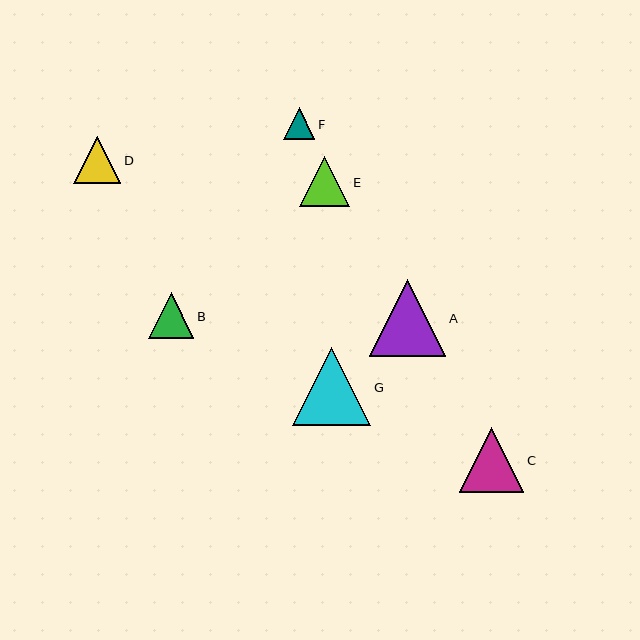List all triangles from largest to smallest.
From largest to smallest: G, A, C, E, D, B, F.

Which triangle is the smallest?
Triangle F is the smallest with a size of approximately 31 pixels.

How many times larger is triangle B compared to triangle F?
Triangle B is approximately 1.5 times the size of triangle F.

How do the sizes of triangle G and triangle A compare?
Triangle G and triangle A are approximately the same size.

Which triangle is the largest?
Triangle G is the largest with a size of approximately 78 pixels.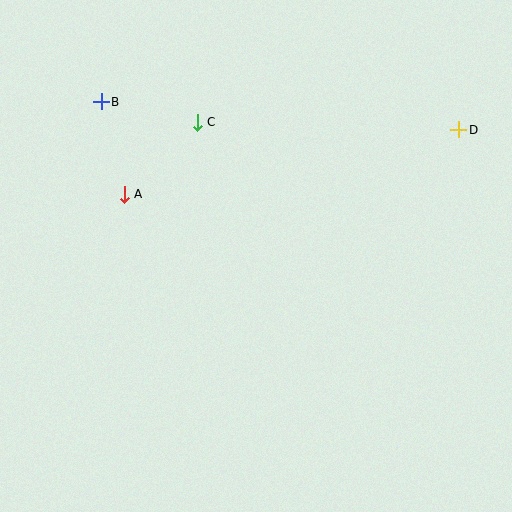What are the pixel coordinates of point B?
Point B is at (101, 102).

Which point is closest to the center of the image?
Point A at (124, 194) is closest to the center.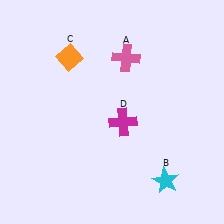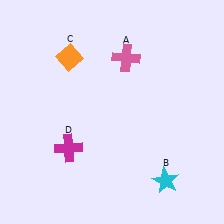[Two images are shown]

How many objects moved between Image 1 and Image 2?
1 object moved between the two images.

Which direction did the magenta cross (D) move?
The magenta cross (D) moved left.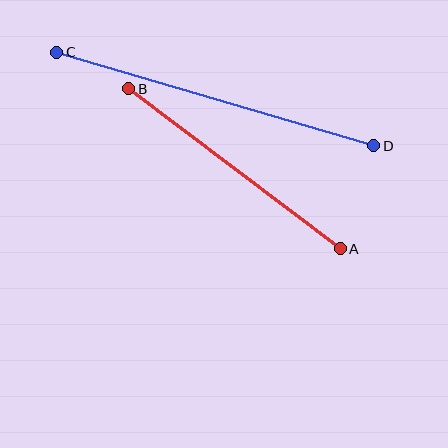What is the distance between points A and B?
The distance is approximately 265 pixels.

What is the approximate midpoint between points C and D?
The midpoint is at approximately (215, 99) pixels.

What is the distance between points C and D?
The distance is approximately 330 pixels.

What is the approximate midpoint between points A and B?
The midpoint is at approximately (235, 169) pixels.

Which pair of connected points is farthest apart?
Points C and D are farthest apart.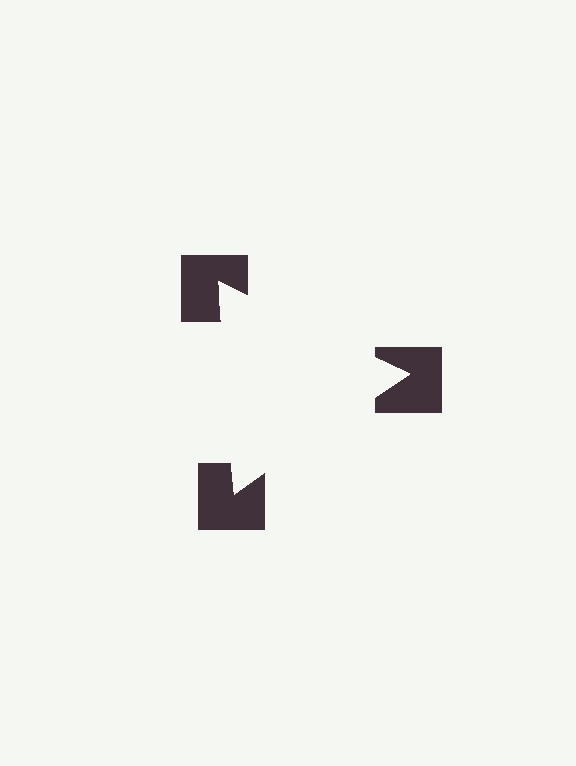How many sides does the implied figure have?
3 sides.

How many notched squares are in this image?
There are 3 — one at each vertex of the illusory triangle.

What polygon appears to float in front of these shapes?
An illusory triangle — its edges are inferred from the aligned wedge cuts in the notched squares, not physically drawn.